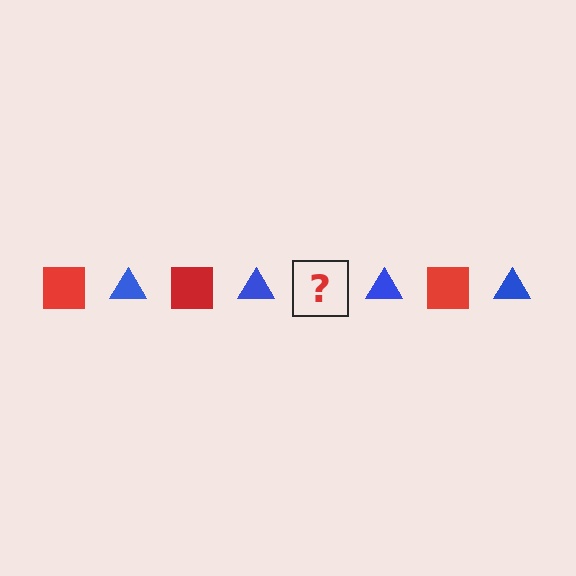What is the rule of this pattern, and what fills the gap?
The rule is that the pattern alternates between red square and blue triangle. The gap should be filled with a red square.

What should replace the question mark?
The question mark should be replaced with a red square.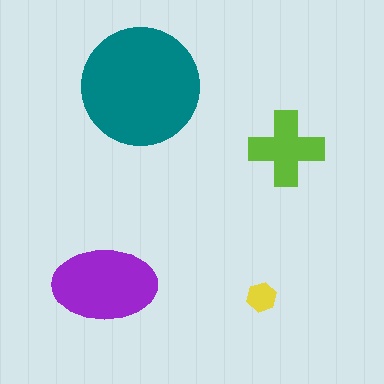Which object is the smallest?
The yellow hexagon.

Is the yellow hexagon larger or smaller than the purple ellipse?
Smaller.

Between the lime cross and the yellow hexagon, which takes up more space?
The lime cross.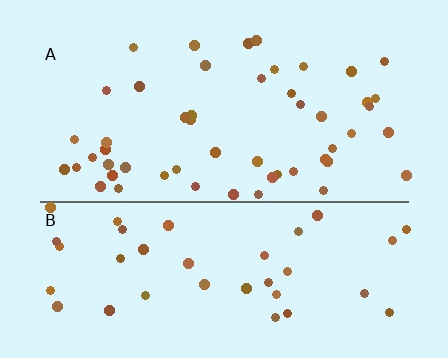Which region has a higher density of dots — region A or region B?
A (the top).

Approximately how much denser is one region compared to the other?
Approximately 1.3× — region A over region B.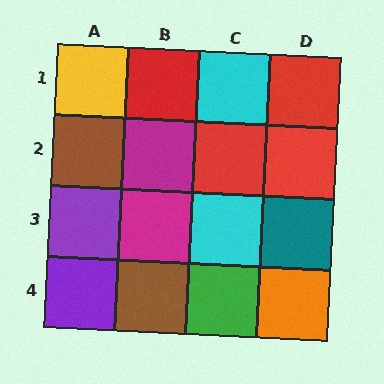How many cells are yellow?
1 cell is yellow.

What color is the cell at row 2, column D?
Red.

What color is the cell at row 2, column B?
Magenta.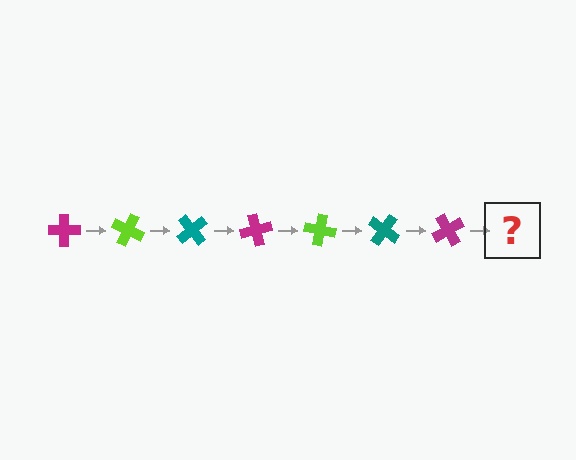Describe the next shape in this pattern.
It should be a lime cross, rotated 175 degrees from the start.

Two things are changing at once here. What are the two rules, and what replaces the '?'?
The two rules are that it rotates 25 degrees each step and the color cycles through magenta, lime, and teal. The '?' should be a lime cross, rotated 175 degrees from the start.